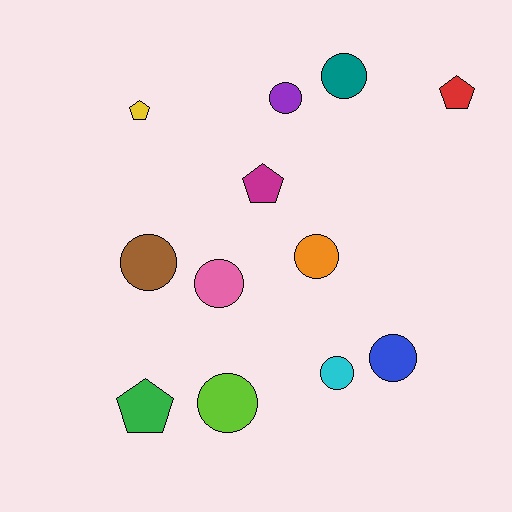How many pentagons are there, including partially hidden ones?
There are 4 pentagons.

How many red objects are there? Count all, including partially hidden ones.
There is 1 red object.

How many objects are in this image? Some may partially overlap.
There are 12 objects.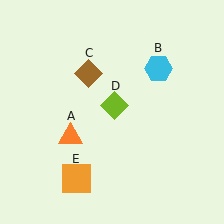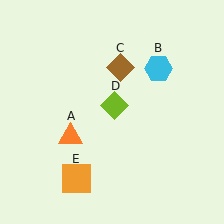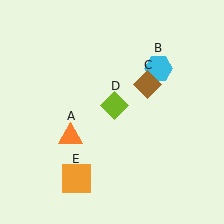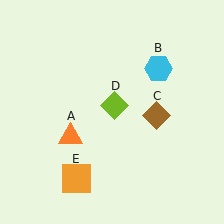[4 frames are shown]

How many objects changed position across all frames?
1 object changed position: brown diamond (object C).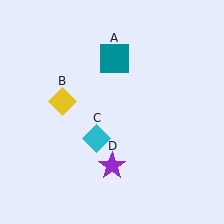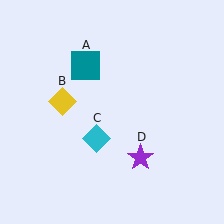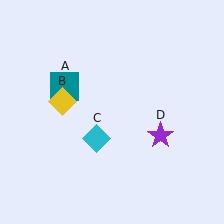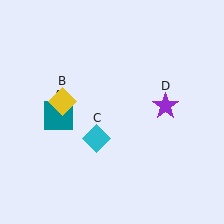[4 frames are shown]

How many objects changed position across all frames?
2 objects changed position: teal square (object A), purple star (object D).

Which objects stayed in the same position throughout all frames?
Yellow diamond (object B) and cyan diamond (object C) remained stationary.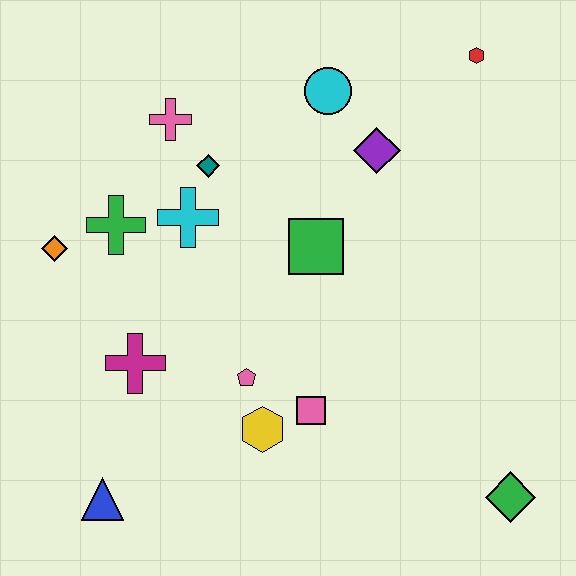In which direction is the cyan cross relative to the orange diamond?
The cyan cross is to the right of the orange diamond.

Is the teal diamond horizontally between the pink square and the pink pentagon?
No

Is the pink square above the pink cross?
No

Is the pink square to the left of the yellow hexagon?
No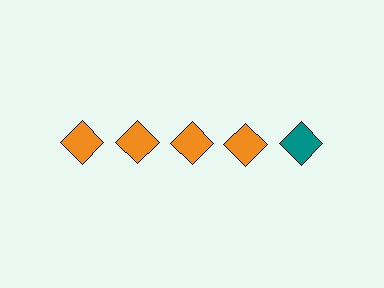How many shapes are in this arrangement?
There are 5 shapes arranged in a grid pattern.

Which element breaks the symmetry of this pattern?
The teal diamond in the top row, rightmost column breaks the symmetry. All other shapes are orange diamonds.